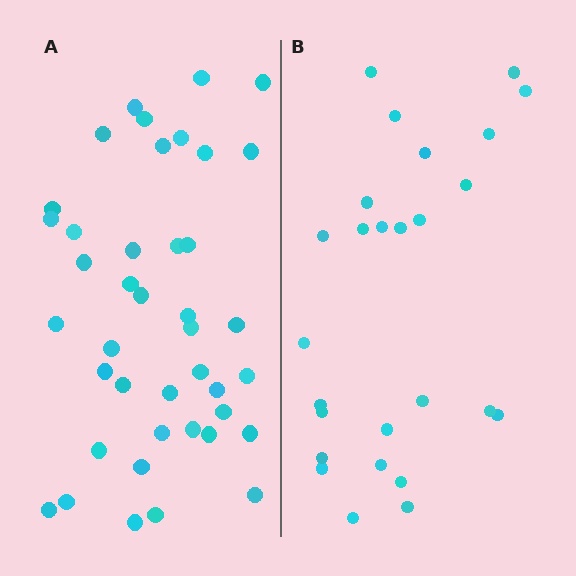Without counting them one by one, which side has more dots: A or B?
Region A (the left region) has more dots.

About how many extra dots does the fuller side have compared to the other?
Region A has approximately 15 more dots than region B.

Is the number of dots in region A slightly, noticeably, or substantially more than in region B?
Region A has substantially more. The ratio is roughly 1.6 to 1.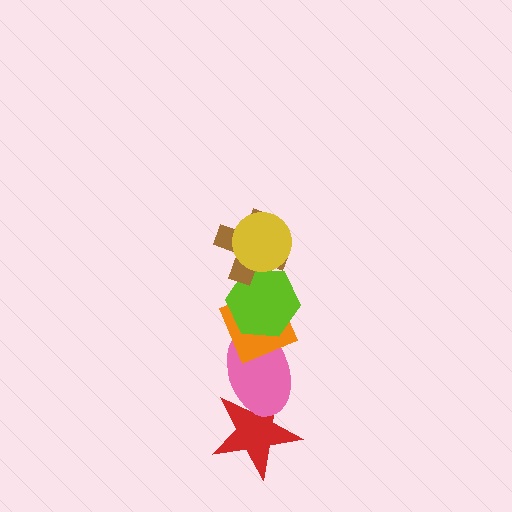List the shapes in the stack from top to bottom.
From top to bottom: the yellow circle, the brown cross, the lime hexagon, the orange diamond, the pink ellipse, the red star.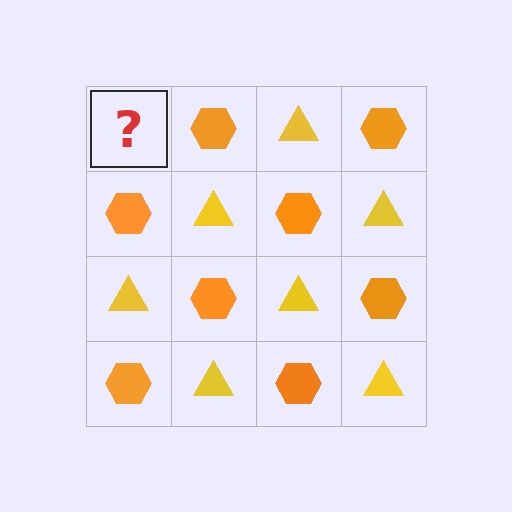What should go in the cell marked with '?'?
The missing cell should contain a yellow triangle.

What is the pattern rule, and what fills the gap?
The rule is that it alternates yellow triangle and orange hexagon in a checkerboard pattern. The gap should be filled with a yellow triangle.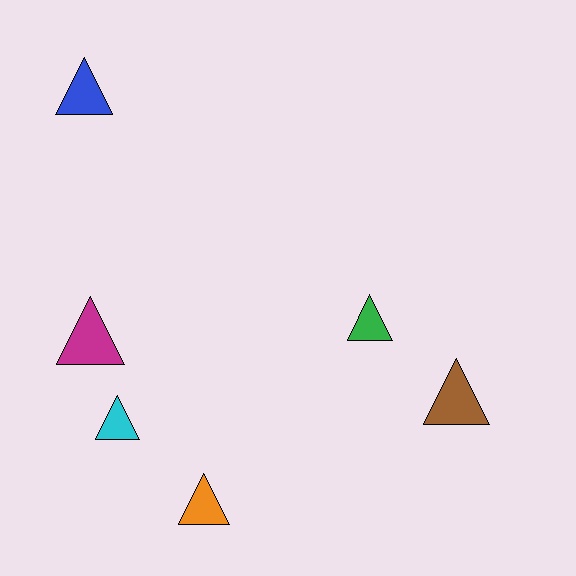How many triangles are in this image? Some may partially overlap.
There are 6 triangles.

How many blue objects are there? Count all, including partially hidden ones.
There is 1 blue object.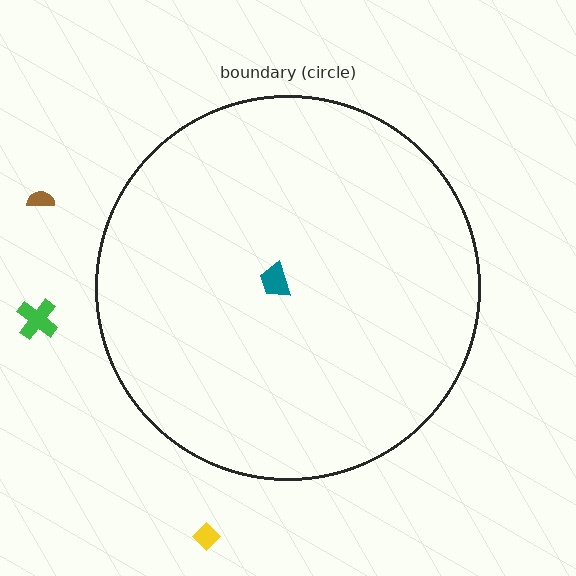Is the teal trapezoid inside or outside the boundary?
Inside.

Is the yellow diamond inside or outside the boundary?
Outside.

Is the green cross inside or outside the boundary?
Outside.